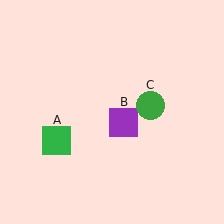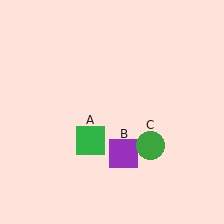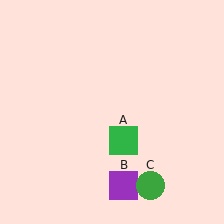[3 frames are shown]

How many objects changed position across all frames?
3 objects changed position: green square (object A), purple square (object B), green circle (object C).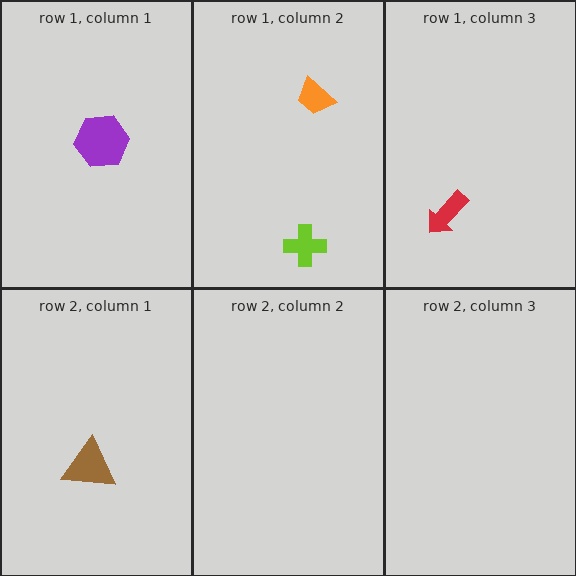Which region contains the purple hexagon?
The row 1, column 1 region.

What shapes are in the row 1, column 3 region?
The red arrow.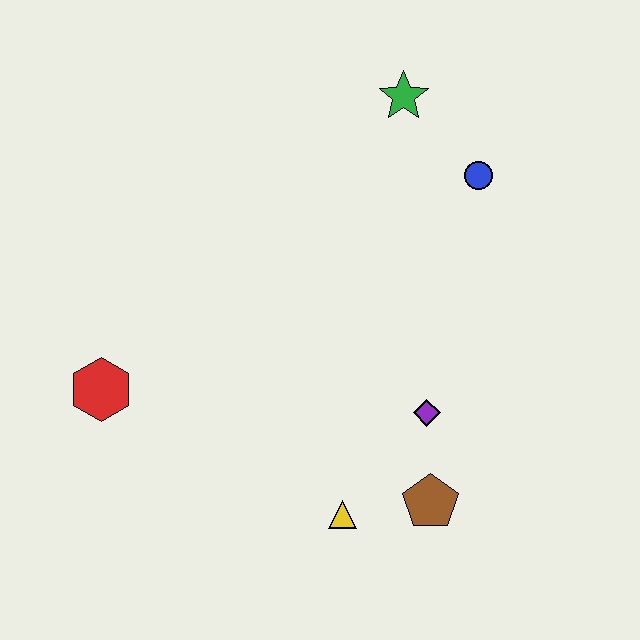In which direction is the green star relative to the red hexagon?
The green star is to the right of the red hexagon.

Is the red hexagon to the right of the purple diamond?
No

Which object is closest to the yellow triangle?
The brown pentagon is closest to the yellow triangle.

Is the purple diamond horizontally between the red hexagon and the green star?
No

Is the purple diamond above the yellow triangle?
Yes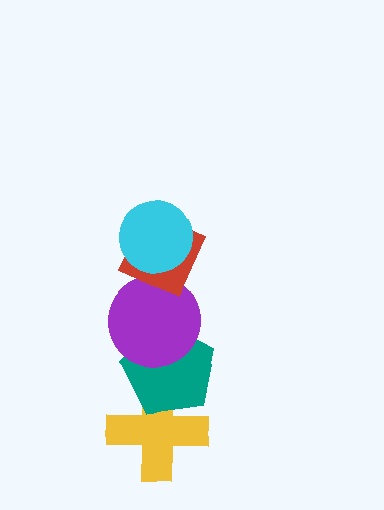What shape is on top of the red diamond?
The cyan circle is on top of the red diamond.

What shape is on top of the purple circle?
The red diamond is on top of the purple circle.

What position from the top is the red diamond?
The red diamond is 2nd from the top.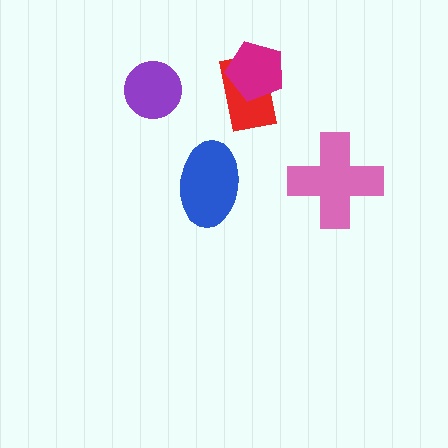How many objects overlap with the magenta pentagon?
1 object overlaps with the magenta pentagon.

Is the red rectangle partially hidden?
Yes, it is partially covered by another shape.